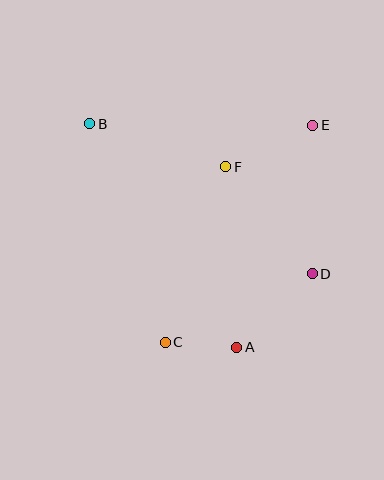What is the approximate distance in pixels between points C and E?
The distance between C and E is approximately 262 pixels.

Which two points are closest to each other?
Points A and C are closest to each other.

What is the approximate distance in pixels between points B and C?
The distance between B and C is approximately 231 pixels.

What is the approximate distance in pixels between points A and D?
The distance between A and D is approximately 106 pixels.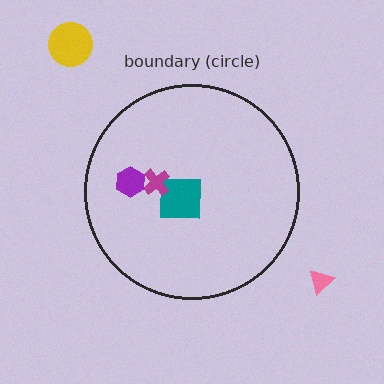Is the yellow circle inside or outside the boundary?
Outside.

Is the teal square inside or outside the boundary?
Inside.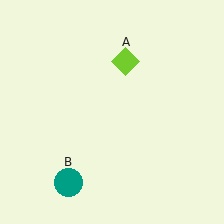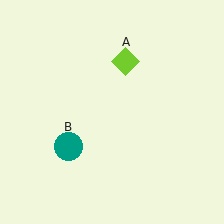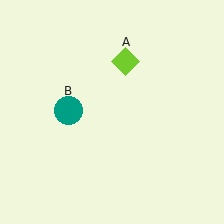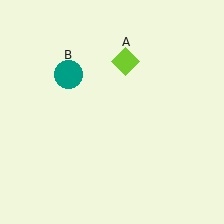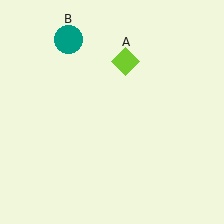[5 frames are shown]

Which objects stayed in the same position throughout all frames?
Lime diamond (object A) remained stationary.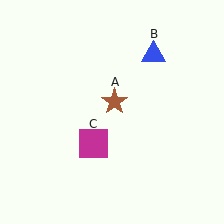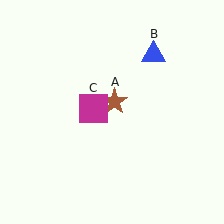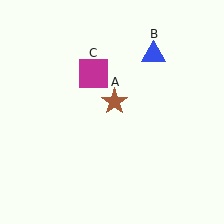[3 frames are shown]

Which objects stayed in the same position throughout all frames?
Brown star (object A) and blue triangle (object B) remained stationary.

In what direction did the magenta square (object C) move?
The magenta square (object C) moved up.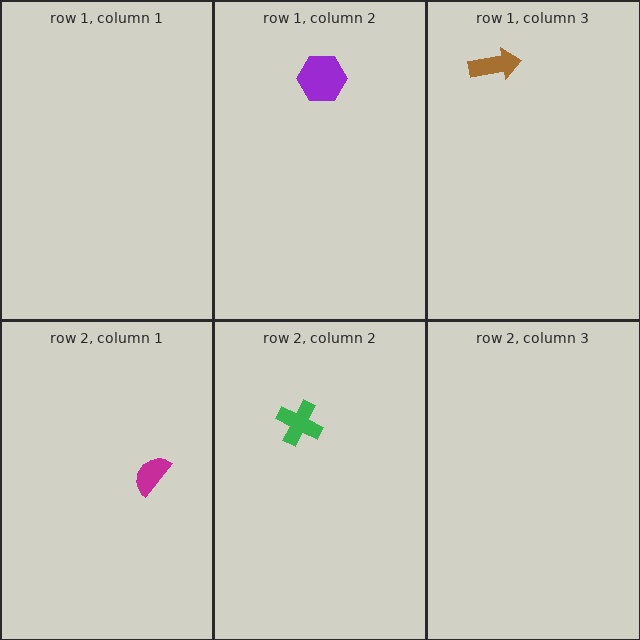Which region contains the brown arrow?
The row 1, column 3 region.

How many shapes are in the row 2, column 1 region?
1.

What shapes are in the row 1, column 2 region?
The purple hexagon.